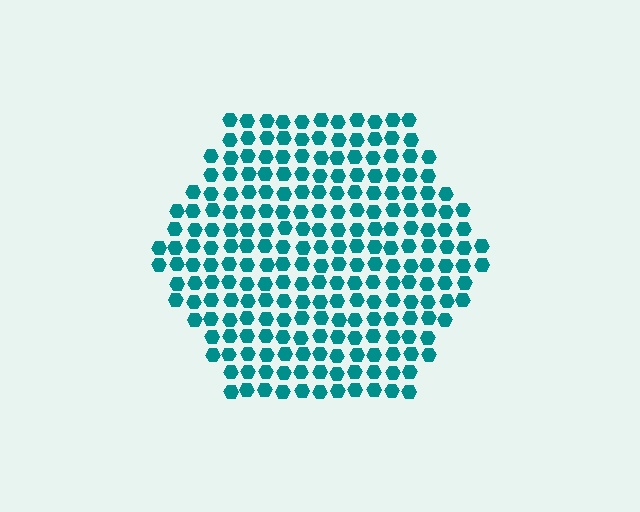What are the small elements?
The small elements are hexagons.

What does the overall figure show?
The overall figure shows a hexagon.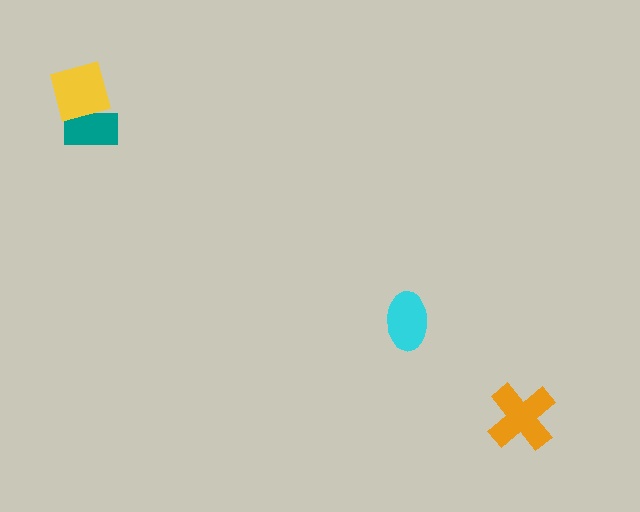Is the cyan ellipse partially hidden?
No, no other shape covers it.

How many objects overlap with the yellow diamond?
1 object overlaps with the yellow diamond.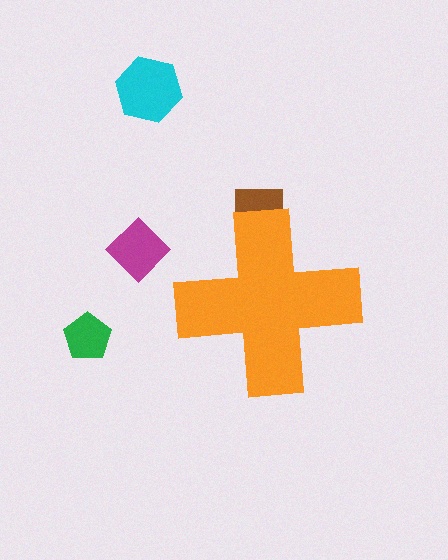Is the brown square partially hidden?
Yes, the brown square is partially hidden behind the orange cross.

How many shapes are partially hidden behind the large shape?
1 shape is partially hidden.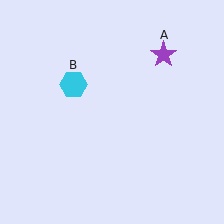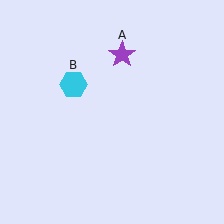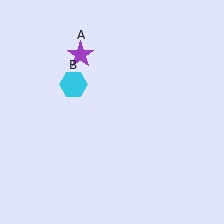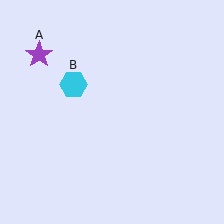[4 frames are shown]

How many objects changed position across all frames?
1 object changed position: purple star (object A).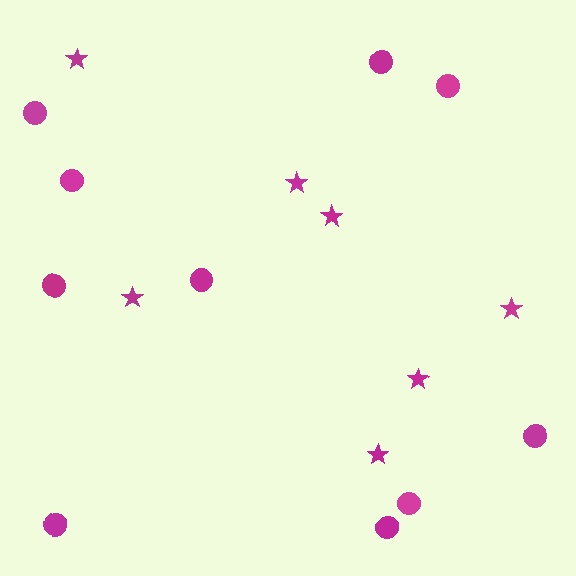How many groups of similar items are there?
There are 2 groups: one group of circles (10) and one group of stars (7).